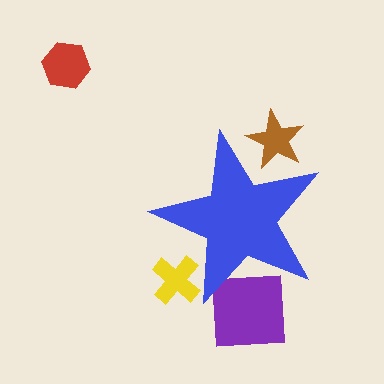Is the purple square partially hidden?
Yes, the purple square is partially hidden behind the blue star.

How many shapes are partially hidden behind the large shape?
3 shapes are partially hidden.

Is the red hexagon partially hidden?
No, the red hexagon is fully visible.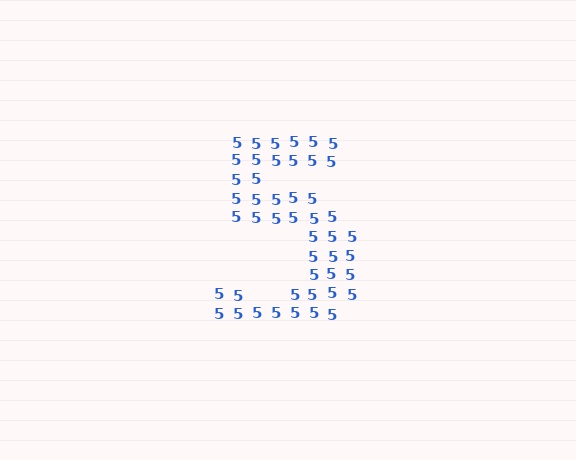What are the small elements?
The small elements are digit 5's.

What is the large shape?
The large shape is the digit 5.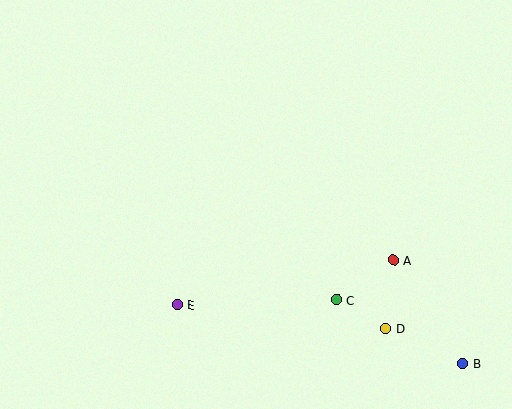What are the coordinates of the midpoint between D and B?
The midpoint between D and B is at (424, 346).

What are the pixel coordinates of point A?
Point A is at (393, 260).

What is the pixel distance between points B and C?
The distance between B and C is 141 pixels.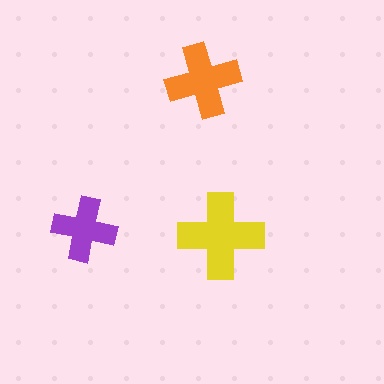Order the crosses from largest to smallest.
the yellow one, the orange one, the purple one.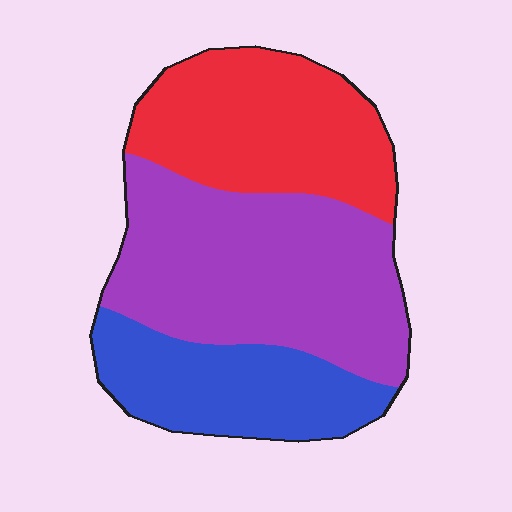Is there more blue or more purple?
Purple.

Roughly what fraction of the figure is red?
Red covers roughly 30% of the figure.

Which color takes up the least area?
Blue, at roughly 25%.